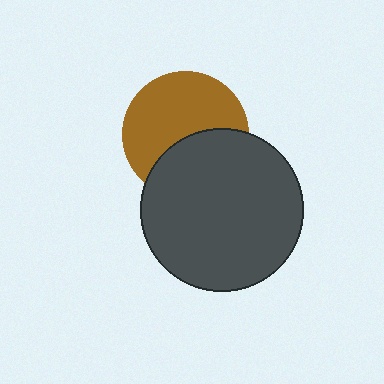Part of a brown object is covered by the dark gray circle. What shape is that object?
It is a circle.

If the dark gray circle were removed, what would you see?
You would see the complete brown circle.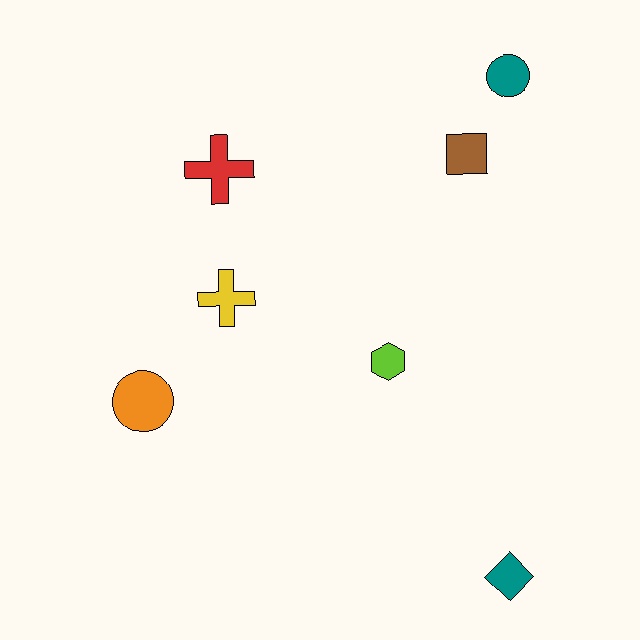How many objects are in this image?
There are 7 objects.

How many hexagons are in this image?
There is 1 hexagon.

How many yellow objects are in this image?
There is 1 yellow object.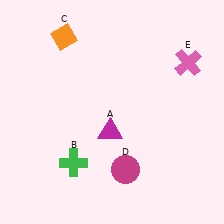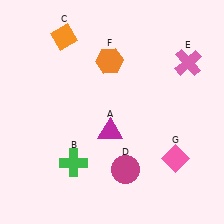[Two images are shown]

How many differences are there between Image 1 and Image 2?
There are 2 differences between the two images.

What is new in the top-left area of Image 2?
An orange hexagon (F) was added in the top-left area of Image 2.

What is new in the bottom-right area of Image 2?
A pink diamond (G) was added in the bottom-right area of Image 2.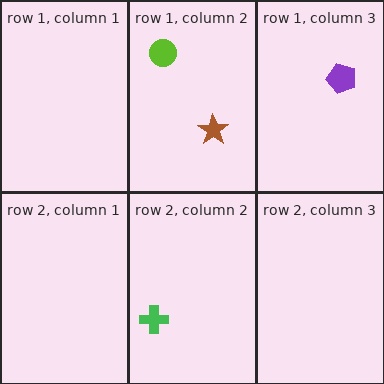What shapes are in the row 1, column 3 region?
The purple pentagon.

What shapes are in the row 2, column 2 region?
The green cross.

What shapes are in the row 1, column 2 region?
The brown star, the lime circle.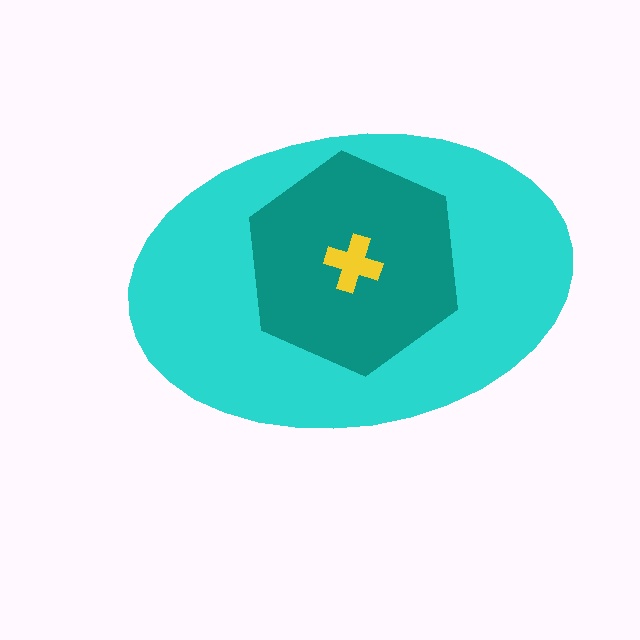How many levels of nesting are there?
3.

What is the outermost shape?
The cyan ellipse.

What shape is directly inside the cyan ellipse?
The teal hexagon.